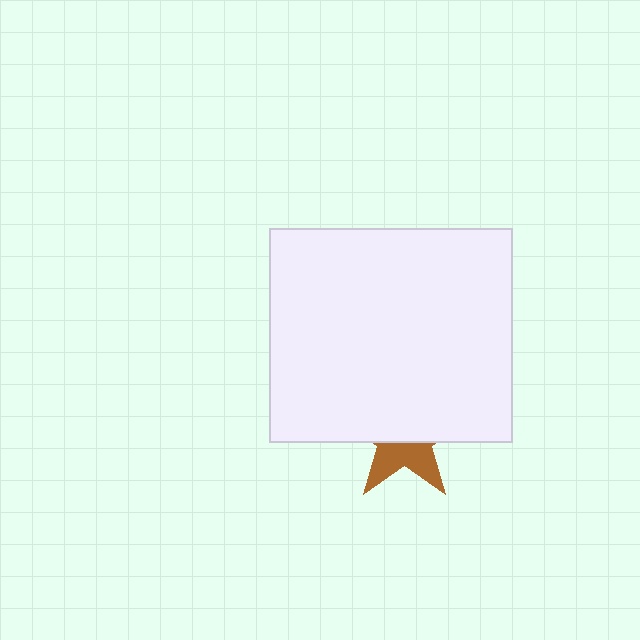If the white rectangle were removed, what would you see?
You would see the complete brown star.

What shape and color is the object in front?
The object in front is a white rectangle.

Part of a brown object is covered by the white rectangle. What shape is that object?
It is a star.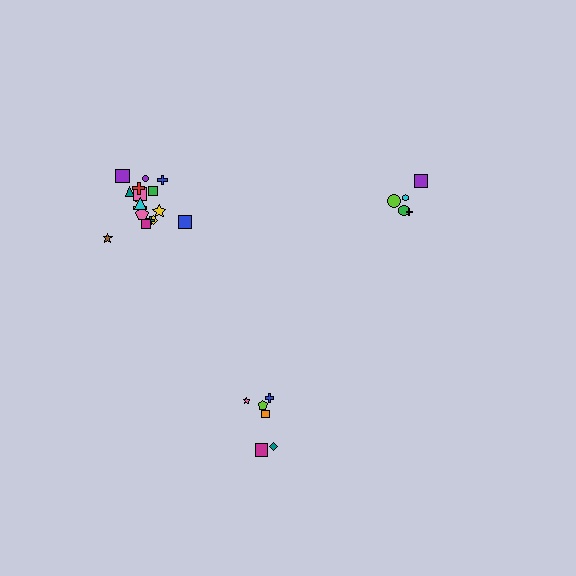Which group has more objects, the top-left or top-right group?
The top-left group.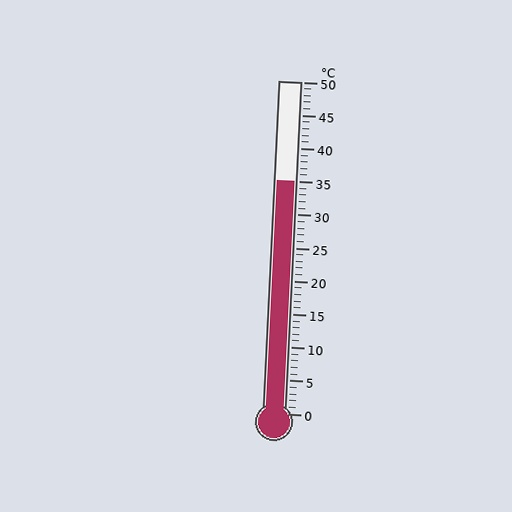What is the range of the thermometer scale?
The thermometer scale ranges from 0°C to 50°C.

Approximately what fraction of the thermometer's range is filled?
The thermometer is filled to approximately 70% of its range.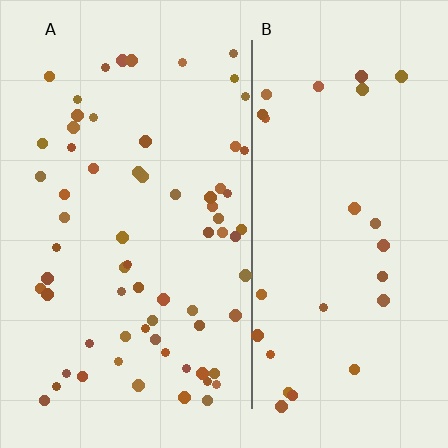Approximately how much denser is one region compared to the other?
Approximately 2.4× — region A over region B.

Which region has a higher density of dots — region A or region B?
A (the left).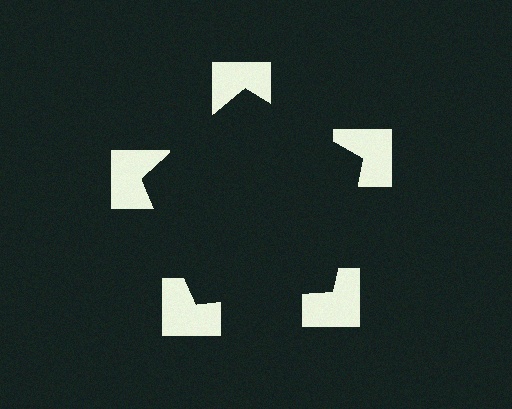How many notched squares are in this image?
There are 5 — one at each vertex of the illusory pentagon.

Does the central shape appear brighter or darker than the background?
It typically appears slightly darker than the background, even though no actual brightness change is drawn.